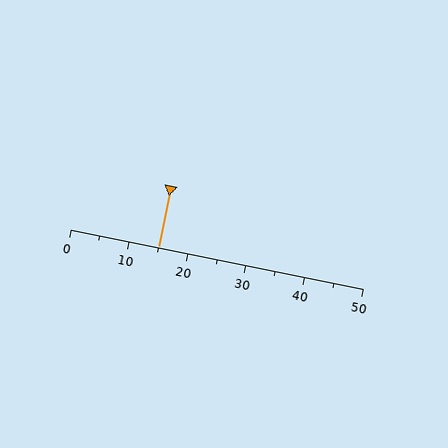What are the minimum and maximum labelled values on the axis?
The axis runs from 0 to 50.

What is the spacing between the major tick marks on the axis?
The major ticks are spaced 10 apart.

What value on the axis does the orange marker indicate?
The marker indicates approximately 15.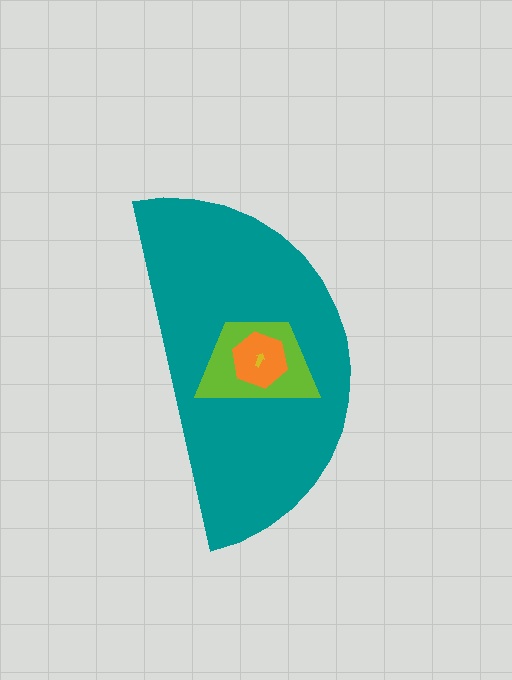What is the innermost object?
The yellow arrow.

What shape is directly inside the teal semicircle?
The lime trapezoid.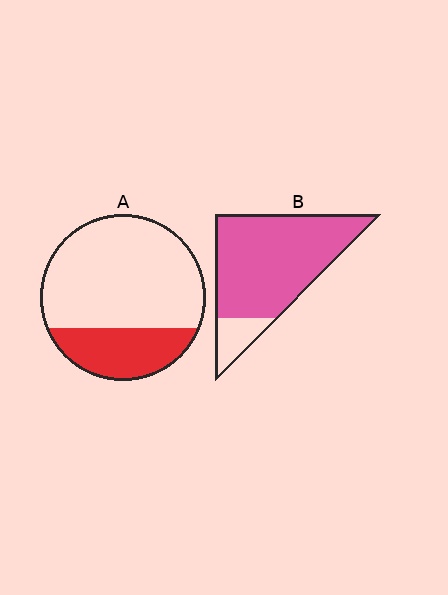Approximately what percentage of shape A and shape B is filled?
A is approximately 25% and B is approximately 85%.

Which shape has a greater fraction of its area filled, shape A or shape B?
Shape B.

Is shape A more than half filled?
No.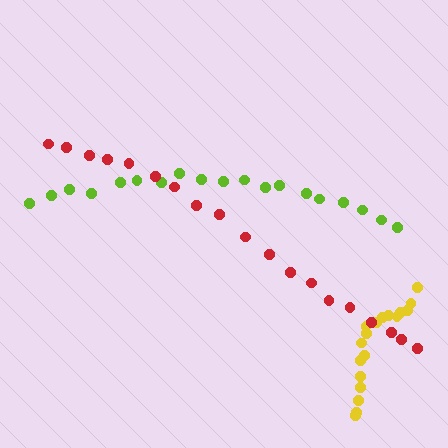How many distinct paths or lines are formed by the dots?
There are 3 distinct paths.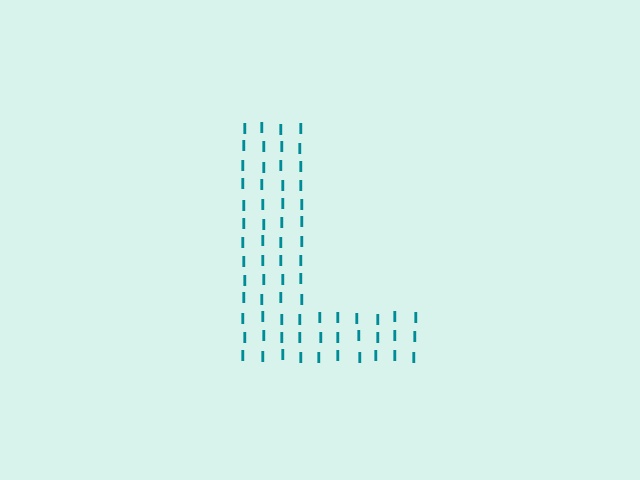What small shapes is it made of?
It is made of small letter I's.